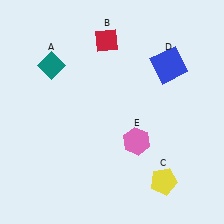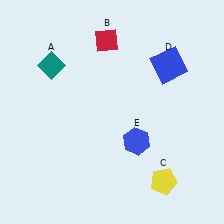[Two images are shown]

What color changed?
The hexagon (E) changed from pink in Image 1 to blue in Image 2.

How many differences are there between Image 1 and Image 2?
There is 1 difference between the two images.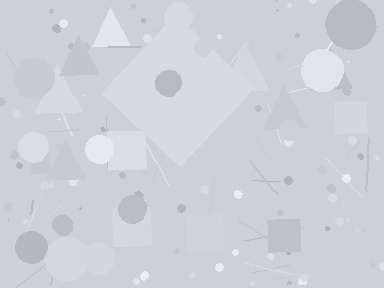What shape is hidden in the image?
A diamond is hidden in the image.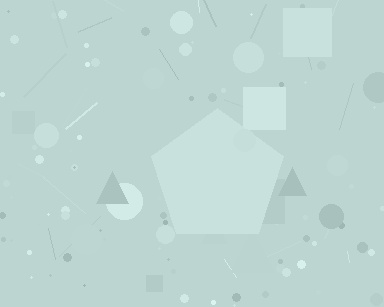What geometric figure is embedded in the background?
A pentagon is embedded in the background.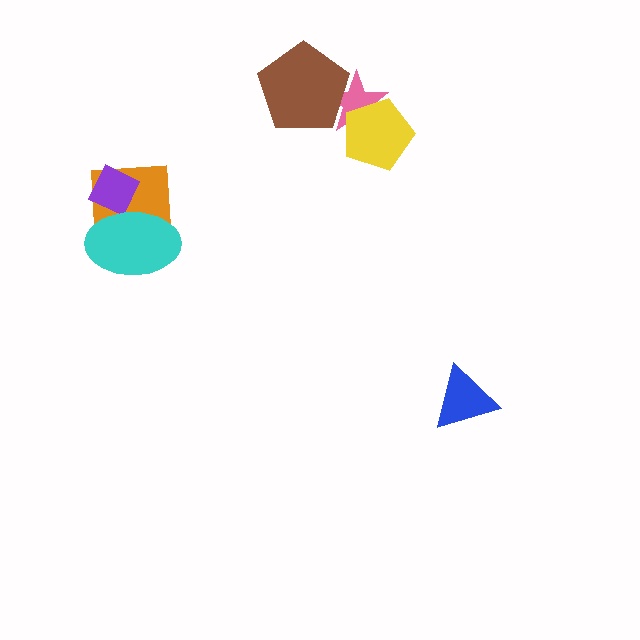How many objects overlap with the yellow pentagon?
1 object overlaps with the yellow pentagon.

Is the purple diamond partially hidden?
Yes, it is partially covered by another shape.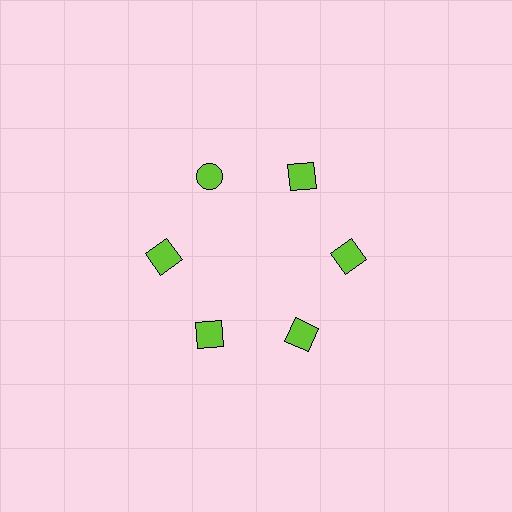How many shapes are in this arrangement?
There are 6 shapes arranged in a ring pattern.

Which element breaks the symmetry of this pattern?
The lime circle at roughly the 11 o'clock position breaks the symmetry. All other shapes are lime squares.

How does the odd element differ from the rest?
It has a different shape: circle instead of square.